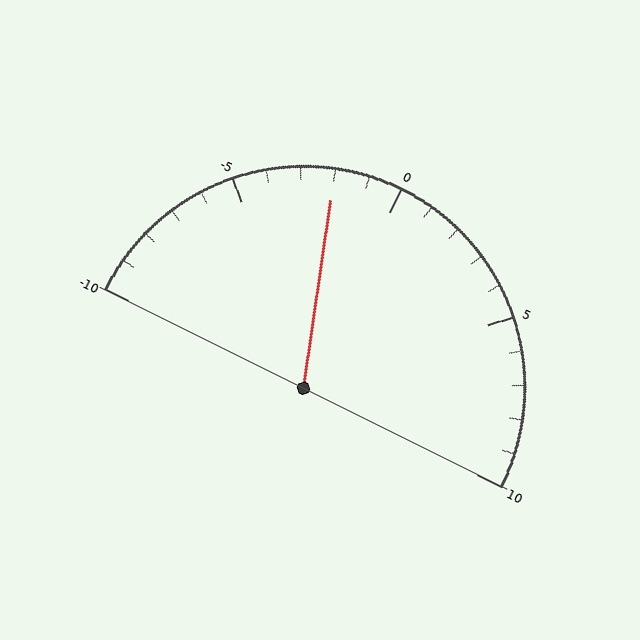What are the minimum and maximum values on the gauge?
The gauge ranges from -10 to 10.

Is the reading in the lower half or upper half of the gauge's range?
The reading is in the lower half of the range (-10 to 10).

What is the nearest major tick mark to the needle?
The nearest major tick mark is 0.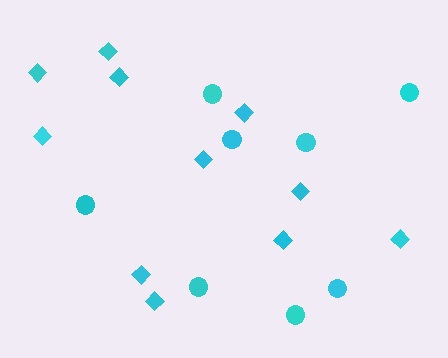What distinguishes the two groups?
There are 2 groups: one group of diamonds (11) and one group of circles (8).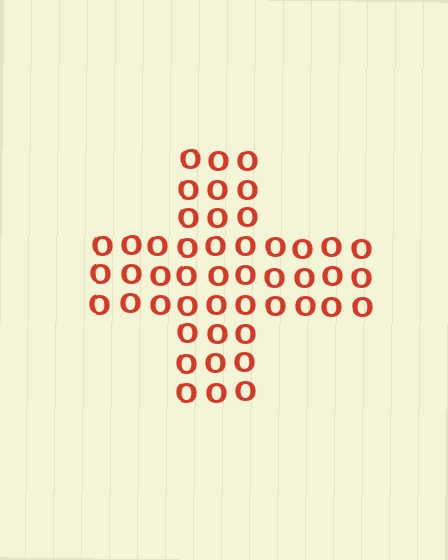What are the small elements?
The small elements are letter O's.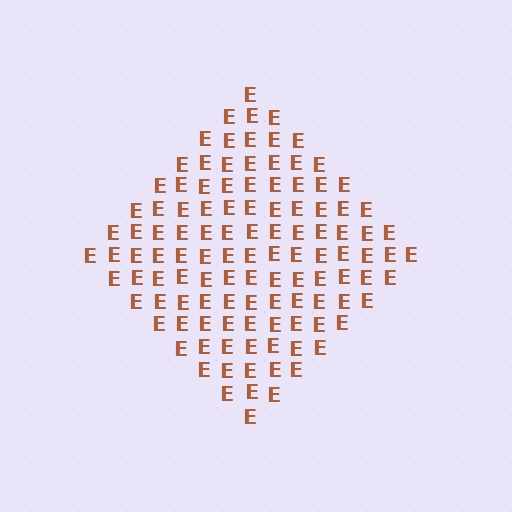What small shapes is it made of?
It is made of small letter E's.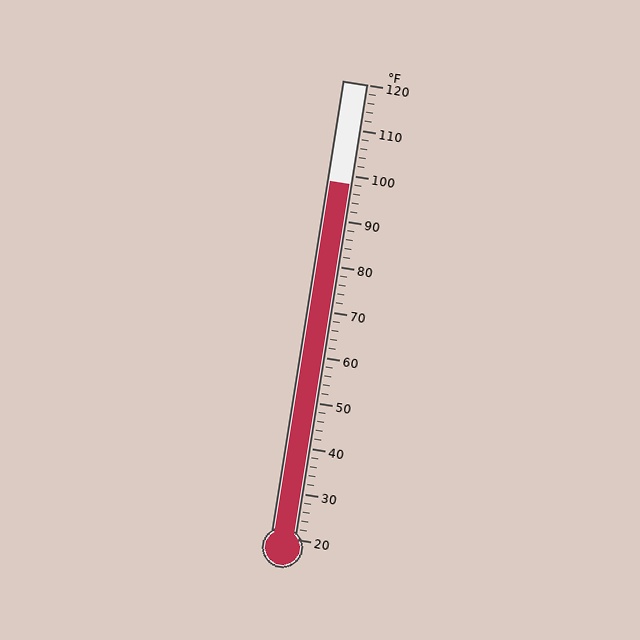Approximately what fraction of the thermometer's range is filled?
The thermometer is filled to approximately 80% of its range.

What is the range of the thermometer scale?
The thermometer scale ranges from 20°F to 120°F.